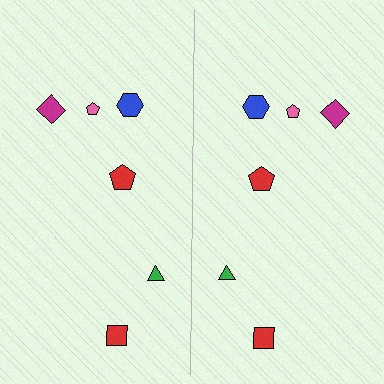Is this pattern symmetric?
Yes, this pattern has bilateral (reflection) symmetry.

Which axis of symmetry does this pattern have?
The pattern has a vertical axis of symmetry running through the center of the image.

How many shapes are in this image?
There are 12 shapes in this image.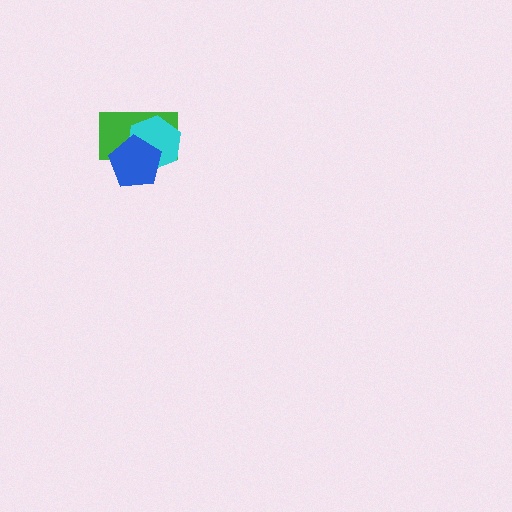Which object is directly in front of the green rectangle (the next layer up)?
The cyan hexagon is directly in front of the green rectangle.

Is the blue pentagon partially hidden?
No, no other shape covers it.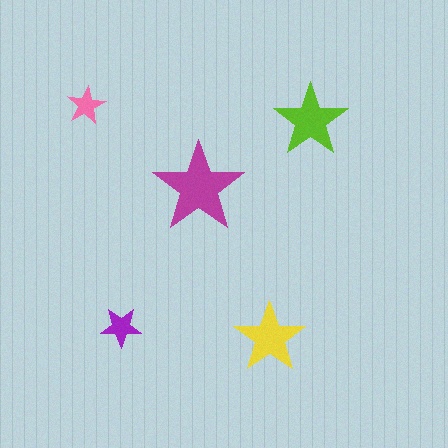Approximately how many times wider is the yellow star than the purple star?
About 1.5 times wider.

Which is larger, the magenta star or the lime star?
The magenta one.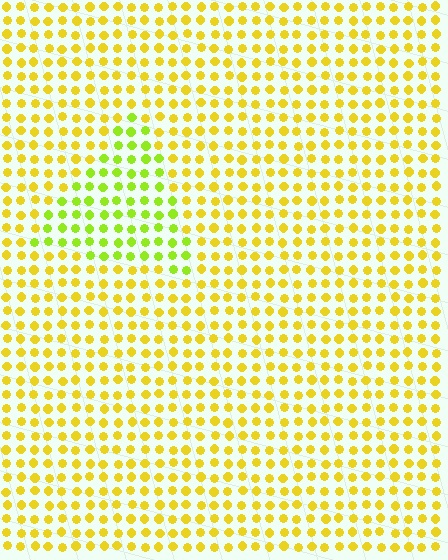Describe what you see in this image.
The image is filled with small yellow elements in a uniform arrangement. A triangle-shaped region is visible where the elements are tinted to a slightly different hue, forming a subtle color boundary.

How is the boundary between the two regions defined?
The boundary is defined purely by a slight shift in hue (about 33 degrees). Spacing, size, and orientation are identical on both sides.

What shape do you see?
I see a triangle.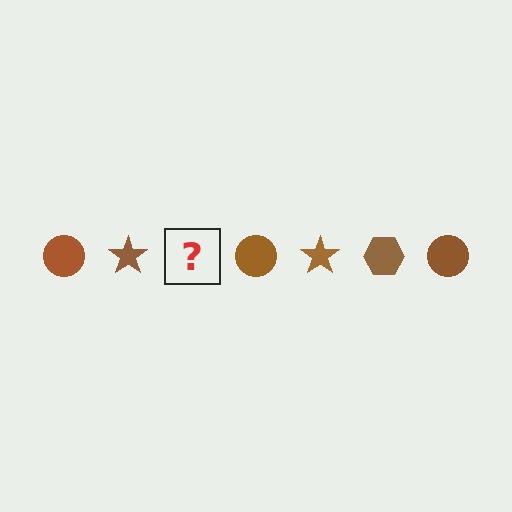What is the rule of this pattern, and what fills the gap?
The rule is that the pattern cycles through circle, star, hexagon shapes in brown. The gap should be filled with a brown hexagon.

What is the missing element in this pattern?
The missing element is a brown hexagon.